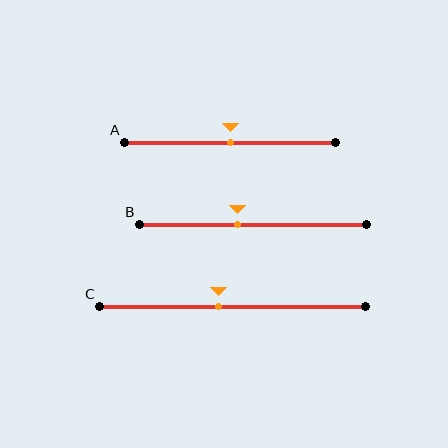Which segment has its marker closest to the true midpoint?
Segment A has its marker closest to the true midpoint.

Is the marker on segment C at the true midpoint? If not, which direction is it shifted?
No, the marker on segment C is shifted to the left by about 5% of the segment length.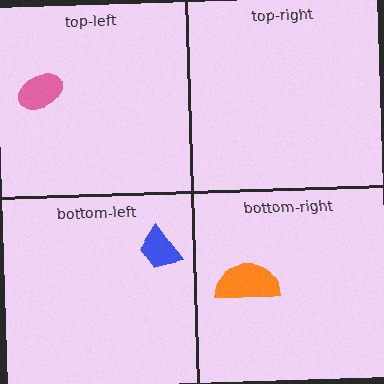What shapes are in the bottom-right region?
The orange semicircle.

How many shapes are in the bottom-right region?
1.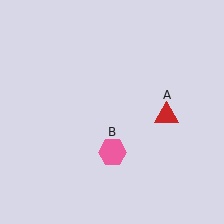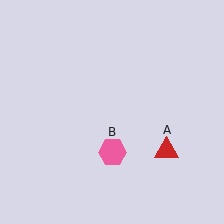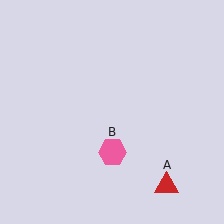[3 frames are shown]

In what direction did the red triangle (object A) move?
The red triangle (object A) moved down.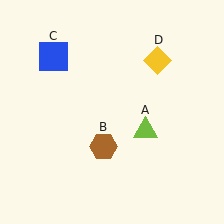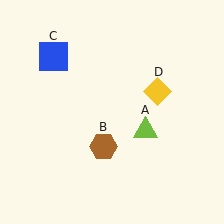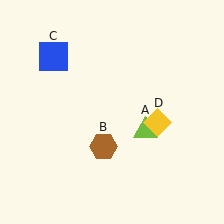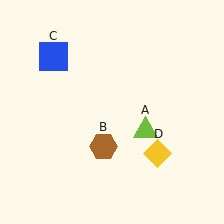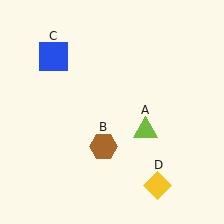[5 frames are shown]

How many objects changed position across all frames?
1 object changed position: yellow diamond (object D).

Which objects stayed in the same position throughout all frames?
Lime triangle (object A) and brown hexagon (object B) and blue square (object C) remained stationary.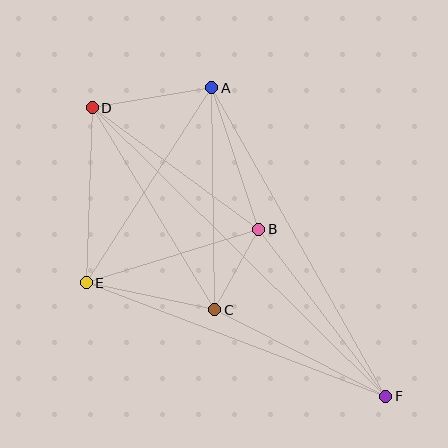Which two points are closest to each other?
Points B and C are closest to each other.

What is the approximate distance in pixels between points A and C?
The distance between A and C is approximately 222 pixels.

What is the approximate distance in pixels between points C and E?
The distance between C and E is approximately 131 pixels.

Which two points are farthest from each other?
Points D and F are farthest from each other.